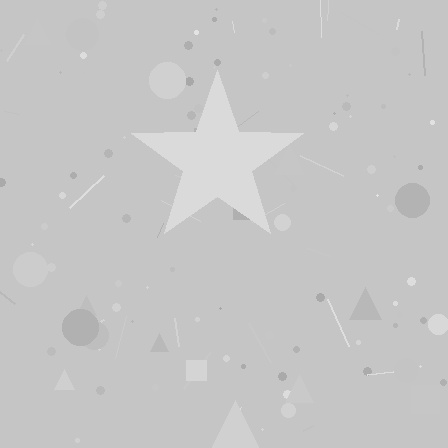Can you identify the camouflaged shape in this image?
The camouflaged shape is a star.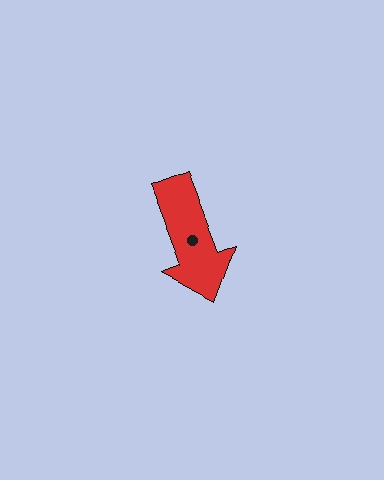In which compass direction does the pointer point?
South.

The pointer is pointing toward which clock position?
Roughly 5 o'clock.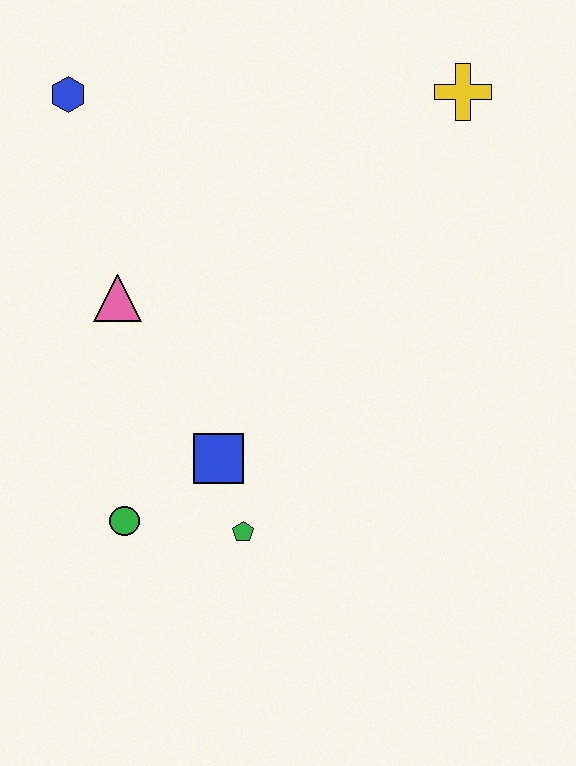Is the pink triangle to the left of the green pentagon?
Yes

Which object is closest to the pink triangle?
The blue square is closest to the pink triangle.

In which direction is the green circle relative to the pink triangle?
The green circle is below the pink triangle.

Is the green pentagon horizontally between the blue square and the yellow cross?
Yes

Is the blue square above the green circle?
Yes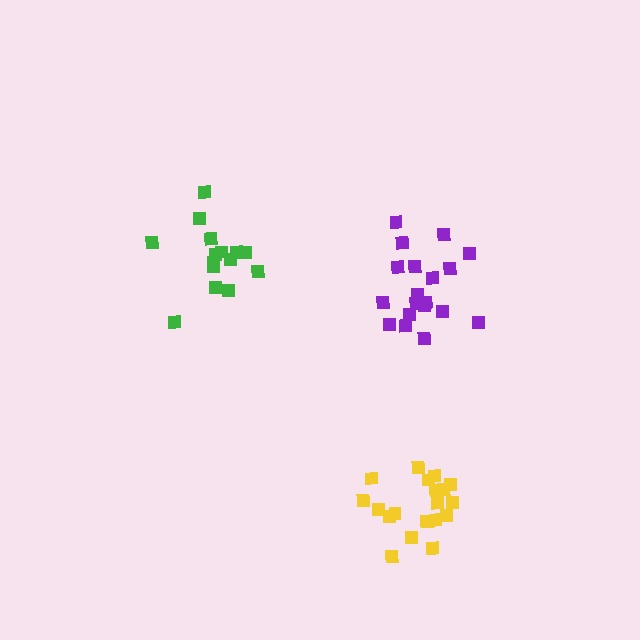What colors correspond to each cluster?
The clusters are colored: yellow, purple, green.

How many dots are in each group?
Group 1: 20 dots, Group 2: 19 dots, Group 3: 15 dots (54 total).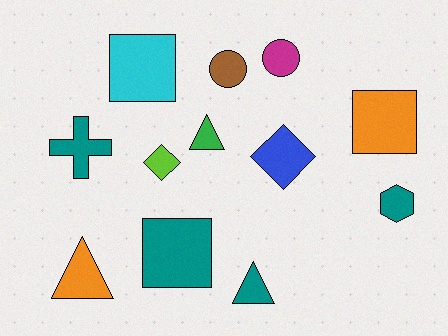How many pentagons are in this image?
There are no pentagons.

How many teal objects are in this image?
There are 4 teal objects.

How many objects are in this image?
There are 12 objects.